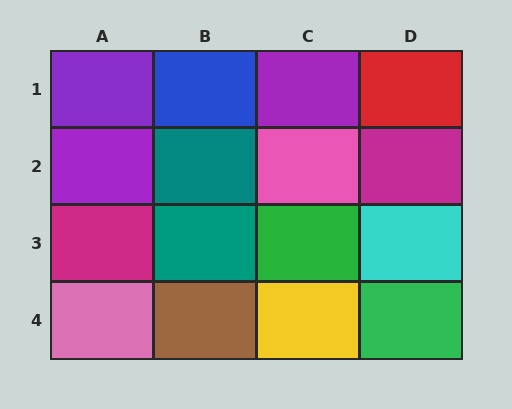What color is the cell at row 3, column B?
Teal.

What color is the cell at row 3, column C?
Green.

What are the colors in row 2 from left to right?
Purple, teal, pink, magenta.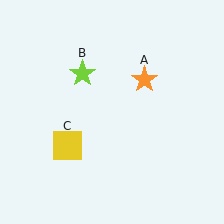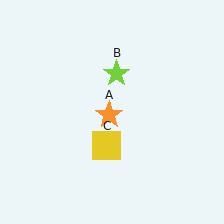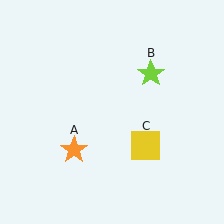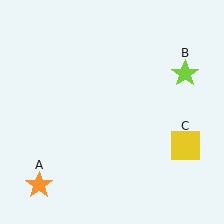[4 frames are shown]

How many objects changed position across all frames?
3 objects changed position: orange star (object A), lime star (object B), yellow square (object C).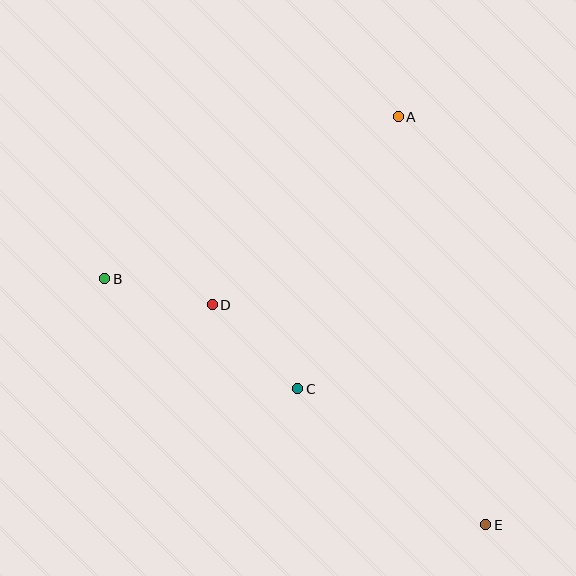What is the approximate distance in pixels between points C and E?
The distance between C and E is approximately 232 pixels.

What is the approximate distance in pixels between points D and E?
The distance between D and E is approximately 351 pixels.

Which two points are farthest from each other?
Points B and E are farthest from each other.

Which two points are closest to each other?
Points B and D are closest to each other.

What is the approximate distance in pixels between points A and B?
The distance between A and B is approximately 335 pixels.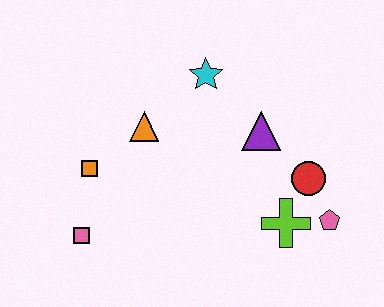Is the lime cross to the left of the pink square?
No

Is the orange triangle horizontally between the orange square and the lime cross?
Yes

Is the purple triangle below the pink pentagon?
No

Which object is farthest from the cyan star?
The pink square is farthest from the cyan star.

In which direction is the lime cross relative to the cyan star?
The lime cross is below the cyan star.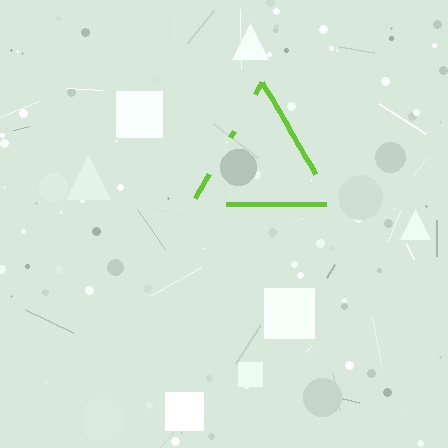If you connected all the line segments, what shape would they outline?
They would outline a triangle.